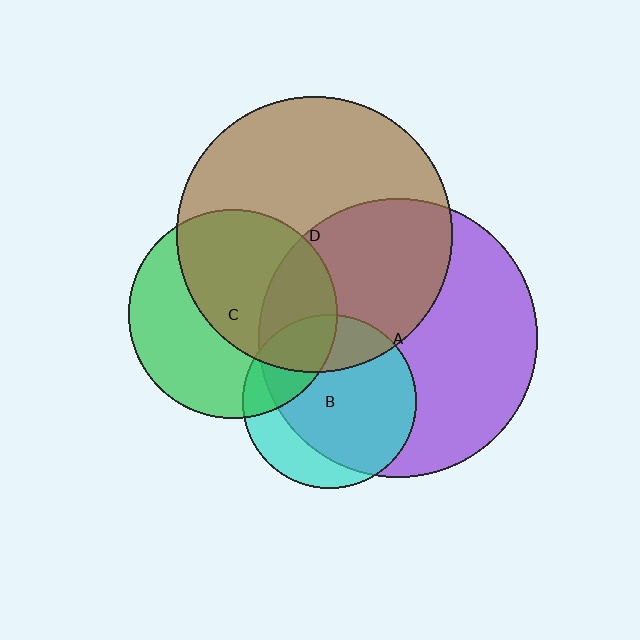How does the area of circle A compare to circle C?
Approximately 1.8 times.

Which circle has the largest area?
Circle A (purple).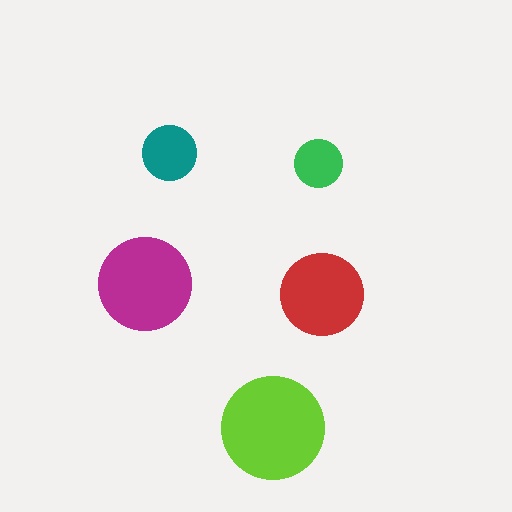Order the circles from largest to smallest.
the lime one, the magenta one, the red one, the teal one, the green one.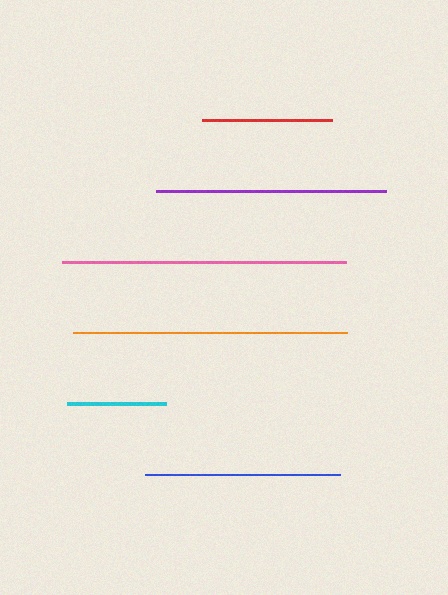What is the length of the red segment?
The red segment is approximately 130 pixels long.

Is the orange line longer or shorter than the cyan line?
The orange line is longer than the cyan line.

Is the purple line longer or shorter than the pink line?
The pink line is longer than the purple line.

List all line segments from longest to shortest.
From longest to shortest: pink, orange, purple, blue, red, cyan.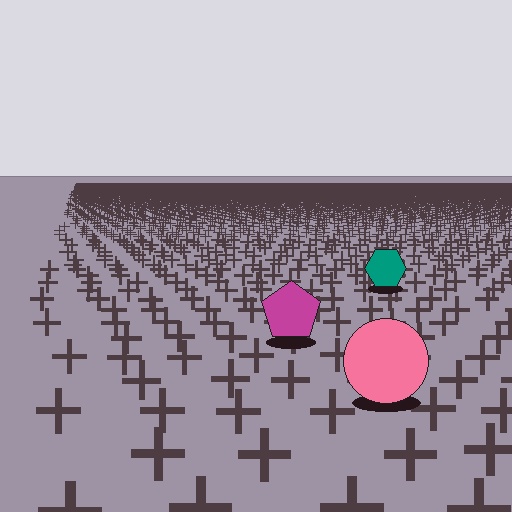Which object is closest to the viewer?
The pink circle is closest. The texture marks near it are larger and more spread out.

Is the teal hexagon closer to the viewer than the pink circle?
No. The pink circle is closer — you can tell from the texture gradient: the ground texture is coarser near it.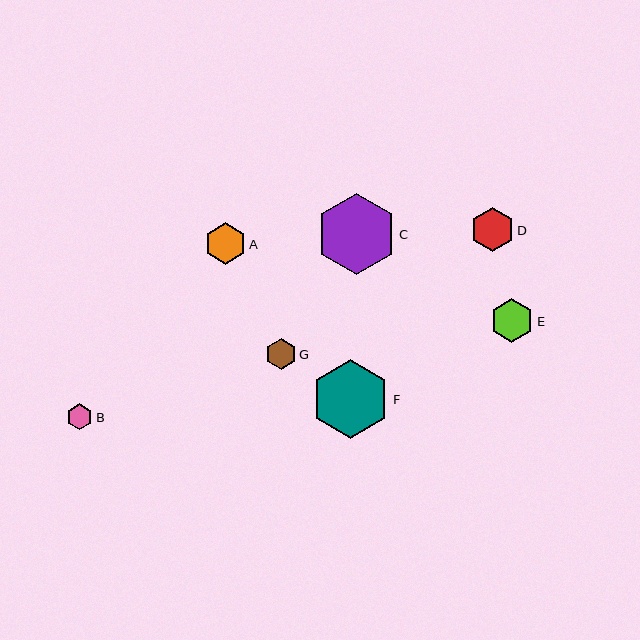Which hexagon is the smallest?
Hexagon B is the smallest with a size of approximately 26 pixels.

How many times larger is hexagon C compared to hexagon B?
Hexagon C is approximately 3.0 times the size of hexagon B.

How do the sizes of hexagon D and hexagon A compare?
Hexagon D and hexagon A are approximately the same size.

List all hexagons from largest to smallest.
From largest to smallest: C, F, D, E, A, G, B.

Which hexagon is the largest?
Hexagon C is the largest with a size of approximately 81 pixels.